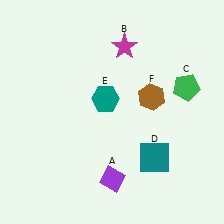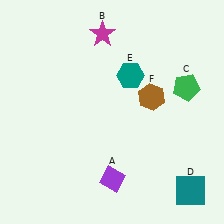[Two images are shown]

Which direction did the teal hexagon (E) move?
The teal hexagon (E) moved right.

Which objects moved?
The objects that moved are: the magenta star (B), the teal square (D), the teal hexagon (E).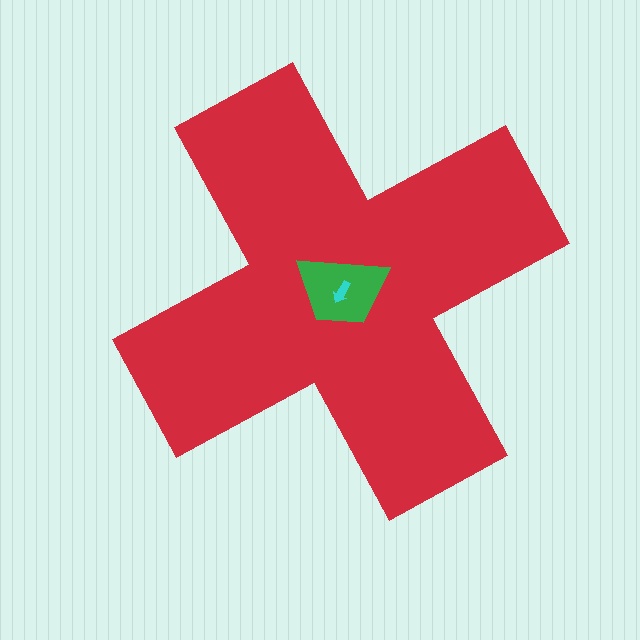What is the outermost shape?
The red cross.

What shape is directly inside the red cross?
The green trapezoid.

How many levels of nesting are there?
3.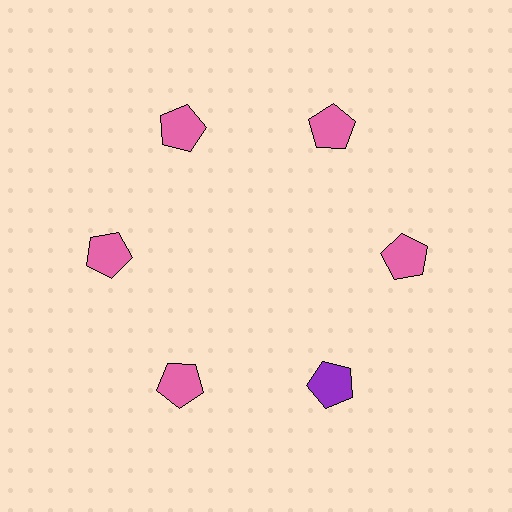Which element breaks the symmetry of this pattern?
The purple pentagon at roughly the 5 o'clock position breaks the symmetry. All other shapes are pink pentagons.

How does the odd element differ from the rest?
It has a different color: purple instead of pink.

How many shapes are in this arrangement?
There are 6 shapes arranged in a ring pattern.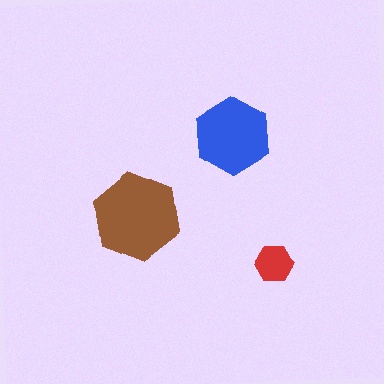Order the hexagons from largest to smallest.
the brown one, the blue one, the red one.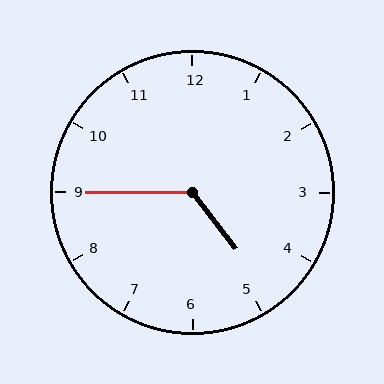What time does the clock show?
4:45.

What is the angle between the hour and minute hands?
Approximately 128 degrees.